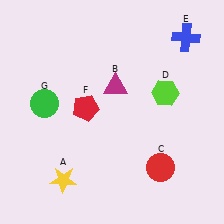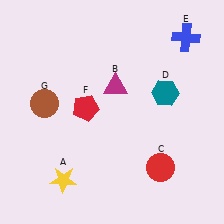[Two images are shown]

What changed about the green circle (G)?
In Image 1, G is green. In Image 2, it changed to brown.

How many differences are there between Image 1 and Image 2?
There are 2 differences between the two images.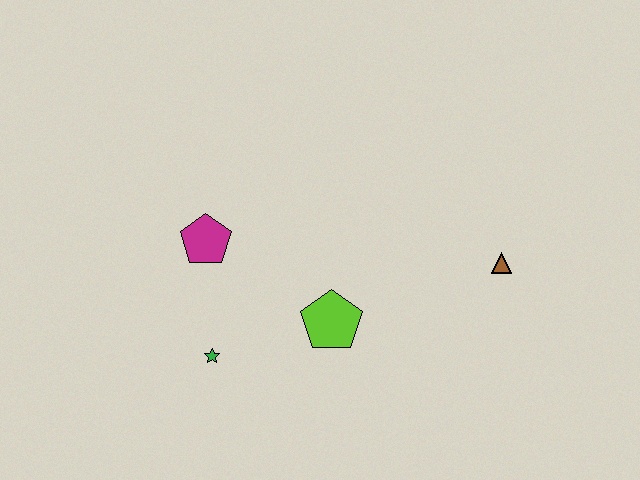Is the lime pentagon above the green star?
Yes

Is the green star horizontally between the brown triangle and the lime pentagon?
No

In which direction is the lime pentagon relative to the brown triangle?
The lime pentagon is to the left of the brown triangle.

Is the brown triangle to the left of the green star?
No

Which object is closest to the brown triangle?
The lime pentagon is closest to the brown triangle.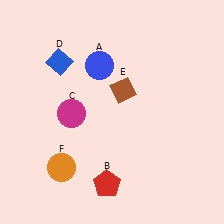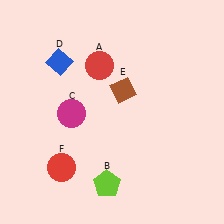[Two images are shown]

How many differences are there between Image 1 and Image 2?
There are 3 differences between the two images.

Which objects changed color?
A changed from blue to red. B changed from red to lime. F changed from orange to red.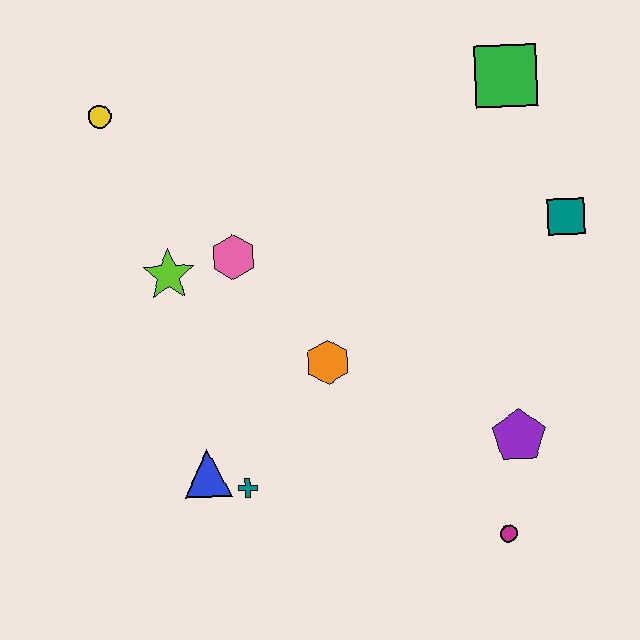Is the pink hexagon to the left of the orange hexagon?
Yes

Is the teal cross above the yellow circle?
No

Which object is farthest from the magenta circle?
The yellow circle is farthest from the magenta circle.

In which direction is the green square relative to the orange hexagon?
The green square is above the orange hexagon.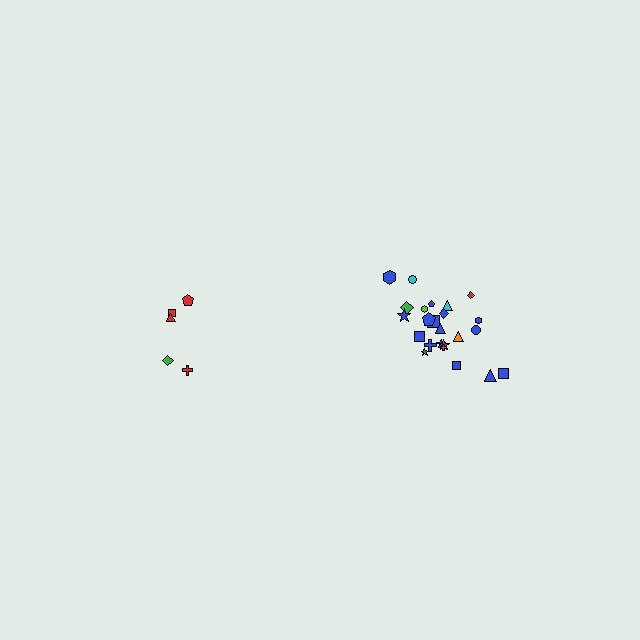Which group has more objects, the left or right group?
The right group.